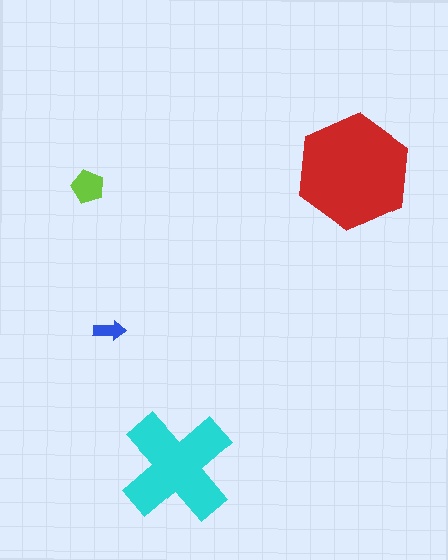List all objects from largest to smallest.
The red hexagon, the cyan cross, the lime pentagon, the blue arrow.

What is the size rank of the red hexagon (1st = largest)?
1st.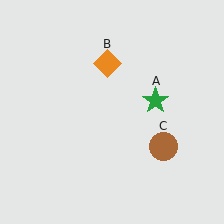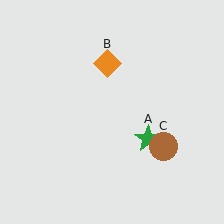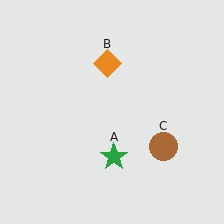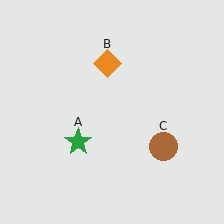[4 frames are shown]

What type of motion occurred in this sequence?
The green star (object A) rotated clockwise around the center of the scene.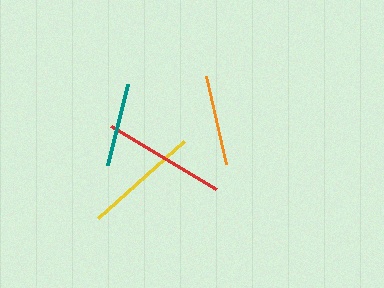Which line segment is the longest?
The red line is the longest at approximately 122 pixels.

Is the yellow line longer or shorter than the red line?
The red line is longer than the yellow line.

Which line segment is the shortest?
The teal line is the shortest at approximately 83 pixels.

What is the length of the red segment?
The red segment is approximately 122 pixels long.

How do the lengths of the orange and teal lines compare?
The orange and teal lines are approximately the same length.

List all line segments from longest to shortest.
From longest to shortest: red, yellow, orange, teal.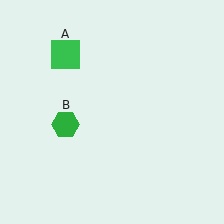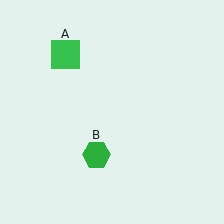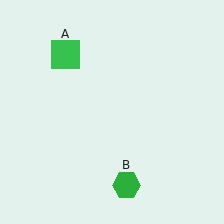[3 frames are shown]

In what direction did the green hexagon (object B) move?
The green hexagon (object B) moved down and to the right.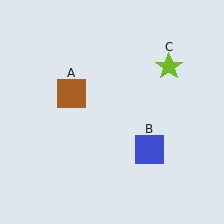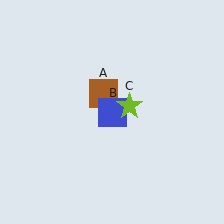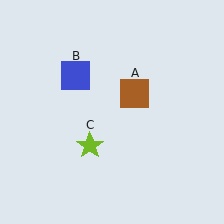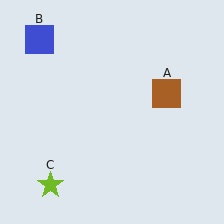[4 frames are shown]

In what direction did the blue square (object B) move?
The blue square (object B) moved up and to the left.